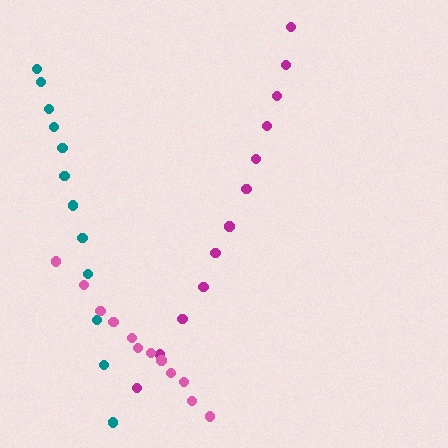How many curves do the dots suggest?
There are 3 distinct paths.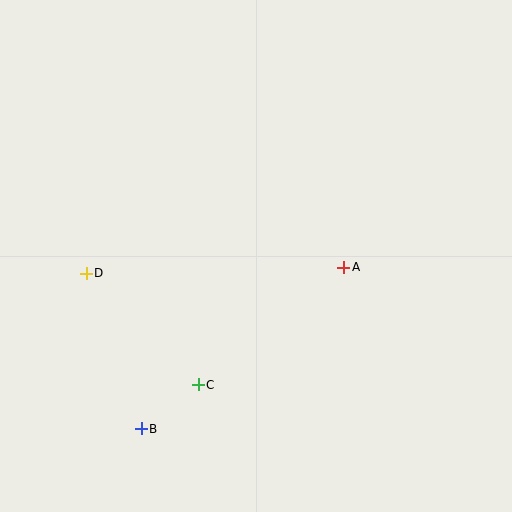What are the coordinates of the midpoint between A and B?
The midpoint between A and B is at (242, 348).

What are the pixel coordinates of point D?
Point D is at (86, 273).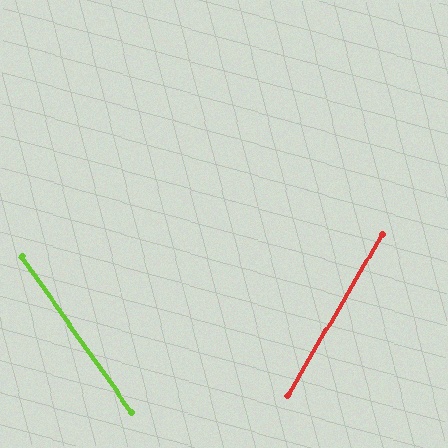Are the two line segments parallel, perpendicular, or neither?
Neither parallel nor perpendicular — they differ by about 66°.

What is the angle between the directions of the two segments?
Approximately 66 degrees.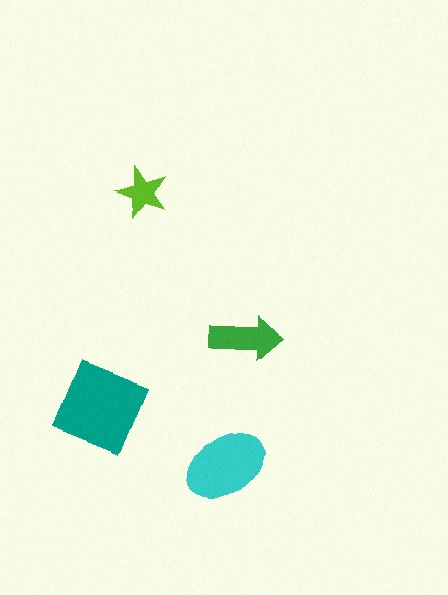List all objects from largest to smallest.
The teal square, the cyan ellipse, the green arrow, the lime star.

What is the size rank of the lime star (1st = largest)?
4th.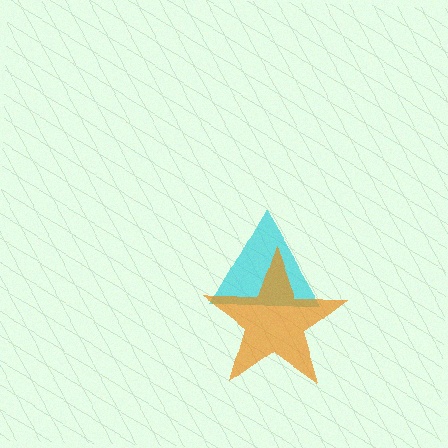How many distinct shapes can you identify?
There are 2 distinct shapes: a cyan triangle, an orange star.